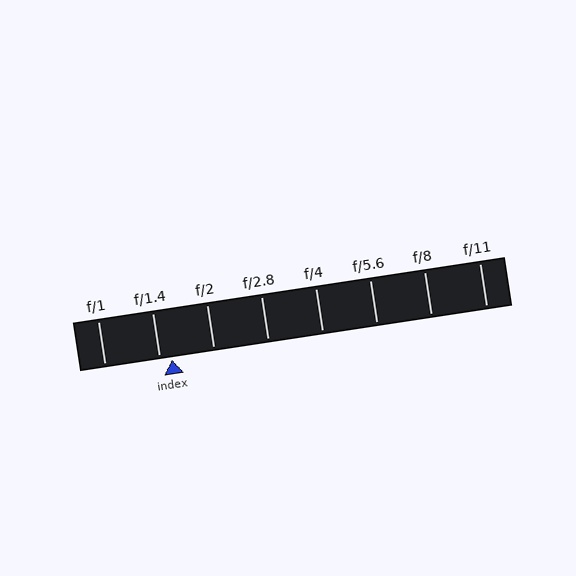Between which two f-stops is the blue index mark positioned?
The index mark is between f/1.4 and f/2.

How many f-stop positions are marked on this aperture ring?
There are 8 f-stop positions marked.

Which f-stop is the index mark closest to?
The index mark is closest to f/1.4.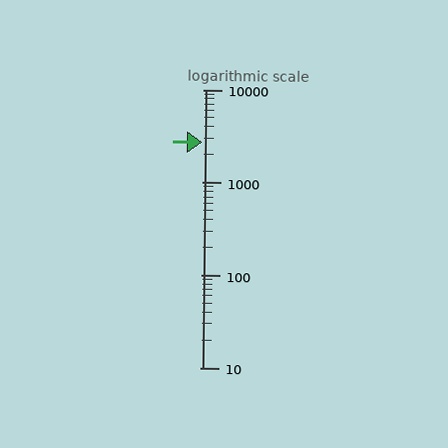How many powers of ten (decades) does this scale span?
The scale spans 3 decades, from 10 to 10000.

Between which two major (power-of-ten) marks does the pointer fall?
The pointer is between 1000 and 10000.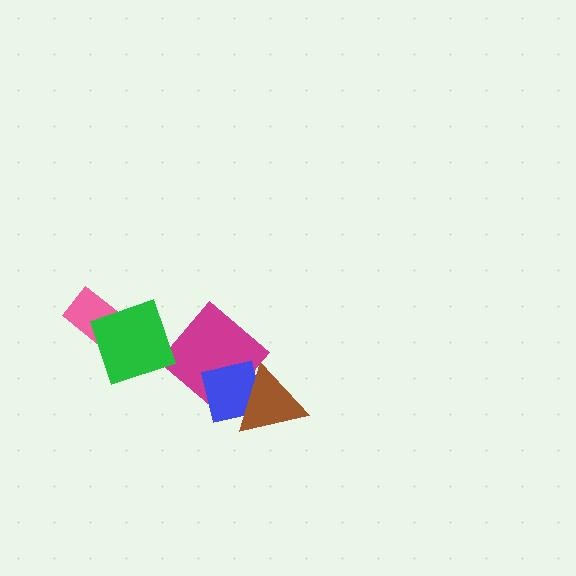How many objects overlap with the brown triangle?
2 objects overlap with the brown triangle.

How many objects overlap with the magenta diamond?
2 objects overlap with the magenta diamond.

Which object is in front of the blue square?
The brown triangle is in front of the blue square.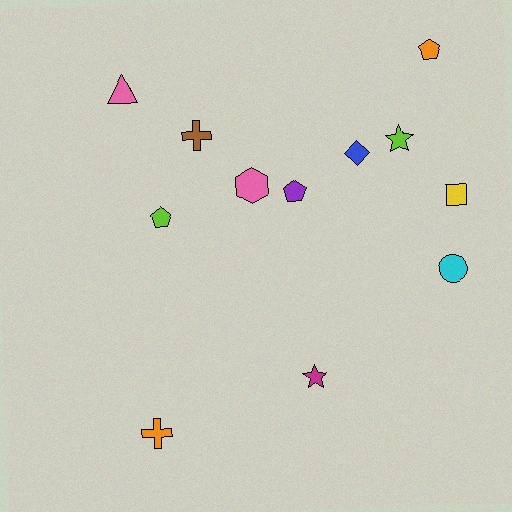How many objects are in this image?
There are 12 objects.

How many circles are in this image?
There is 1 circle.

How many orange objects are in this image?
There are 2 orange objects.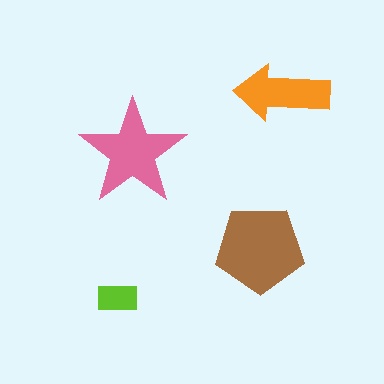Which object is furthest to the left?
The lime rectangle is leftmost.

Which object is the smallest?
The lime rectangle.